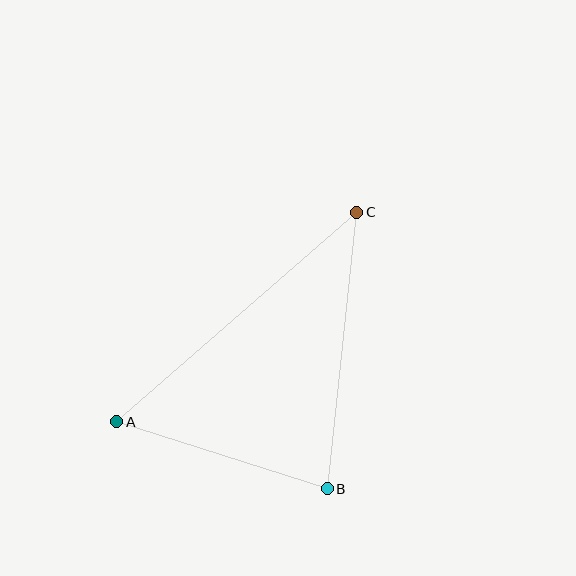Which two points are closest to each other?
Points A and B are closest to each other.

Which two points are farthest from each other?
Points A and C are farthest from each other.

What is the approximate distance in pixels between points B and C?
The distance between B and C is approximately 278 pixels.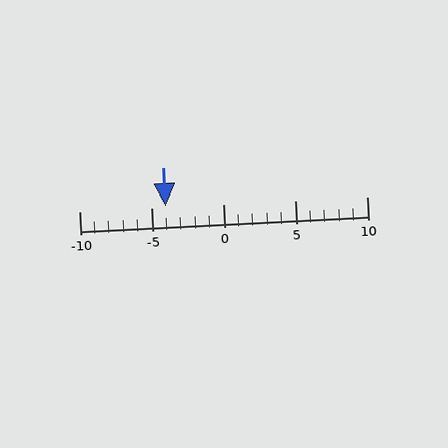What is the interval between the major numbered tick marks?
The major tick marks are spaced 5 units apart.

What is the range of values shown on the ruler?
The ruler shows values from -10 to 10.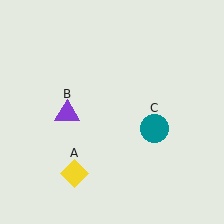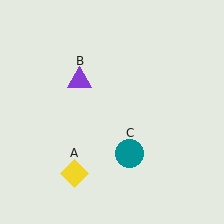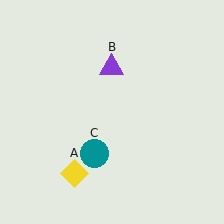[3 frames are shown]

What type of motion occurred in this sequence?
The purple triangle (object B), teal circle (object C) rotated clockwise around the center of the scene.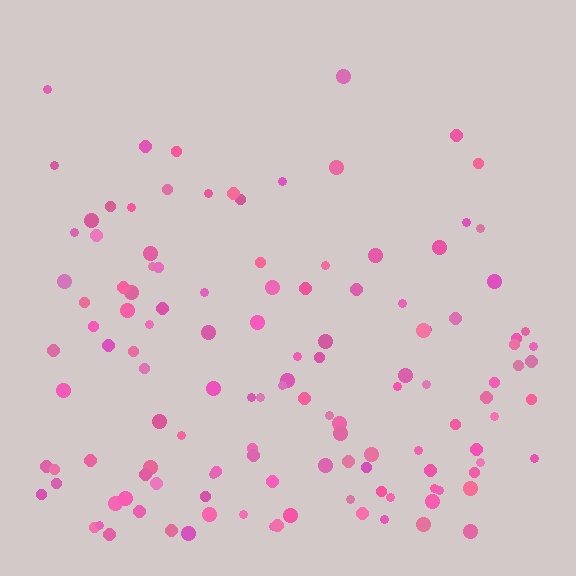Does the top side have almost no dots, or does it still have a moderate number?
Still a moderate number, just noticeably fewer than the bottom.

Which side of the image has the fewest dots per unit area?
The top.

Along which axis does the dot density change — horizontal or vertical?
Vertical.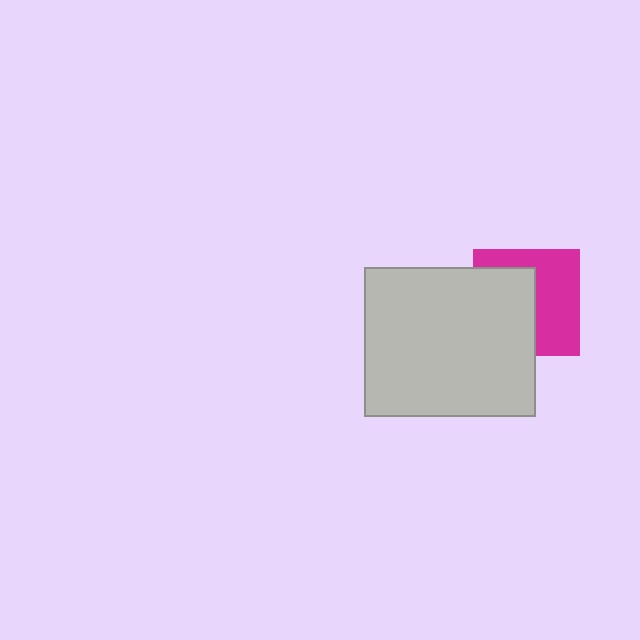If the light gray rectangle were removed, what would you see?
You would see the complete magenta square.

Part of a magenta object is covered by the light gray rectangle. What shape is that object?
It is a square.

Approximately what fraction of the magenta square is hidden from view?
Roughly 49% of the magenta square is hidden behind the light gray rectangle.